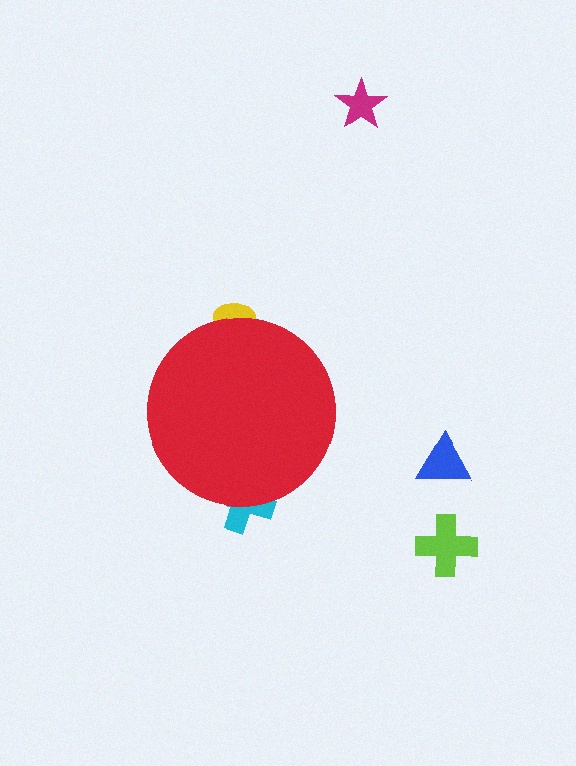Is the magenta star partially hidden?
No, the magenta star is fully visible.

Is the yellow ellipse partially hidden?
Yes, the yellow ellipse is partially hidden behind the red circle.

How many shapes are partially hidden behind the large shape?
2 shapes are partially hidden.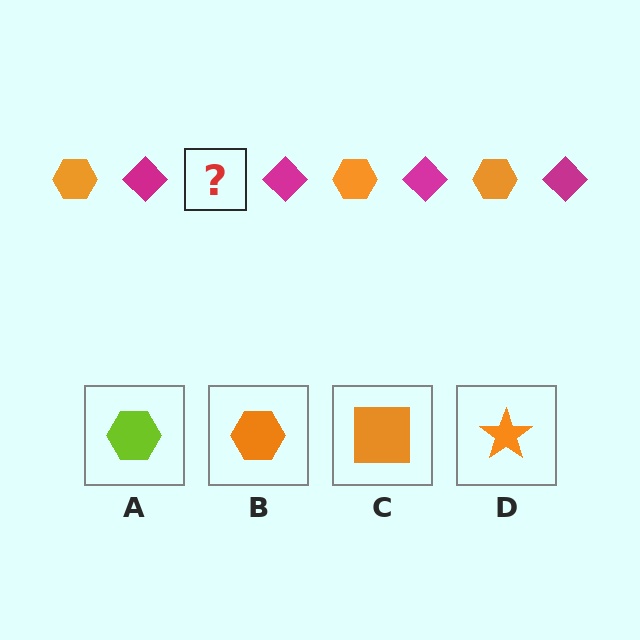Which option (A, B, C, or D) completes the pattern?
B.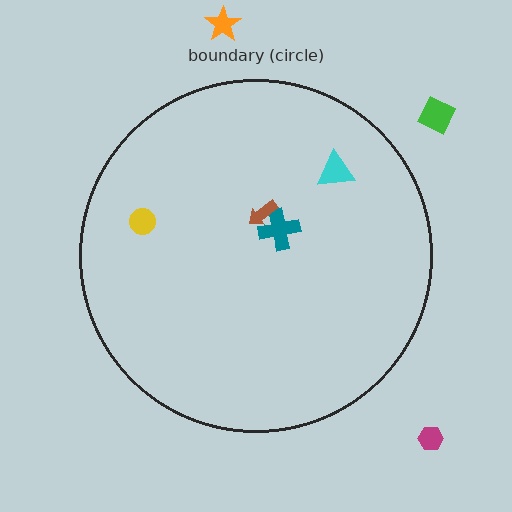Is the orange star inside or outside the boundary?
Outside.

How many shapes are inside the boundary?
4 inside, 3 outside.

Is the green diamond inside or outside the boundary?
Outside.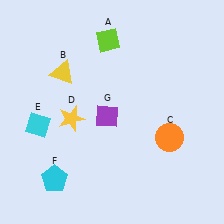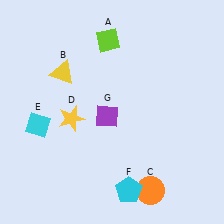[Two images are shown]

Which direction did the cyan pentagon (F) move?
The cyan pentagon (F) moved right.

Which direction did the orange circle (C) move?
The orange circle (C) moved down.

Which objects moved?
The objects that moved are: the orange circle (C), the cyan pentagon (F).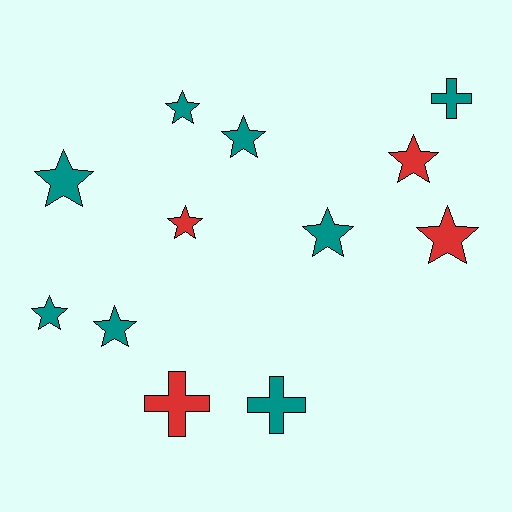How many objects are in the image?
There are 12 objects.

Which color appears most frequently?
Teal, with 8 objects.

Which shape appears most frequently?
Star, with 9 objects.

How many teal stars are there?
There are 6 teal stars.